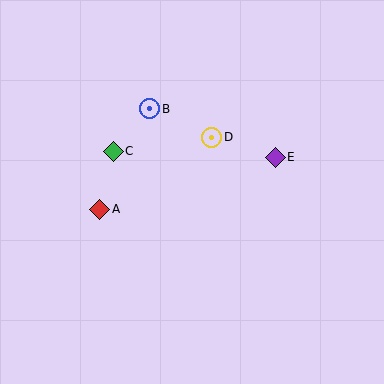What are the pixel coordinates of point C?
Point C is at (113, 151).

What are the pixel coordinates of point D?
Point D is at (212, 137).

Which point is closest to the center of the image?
Point D at (212, 137) is closest to the center.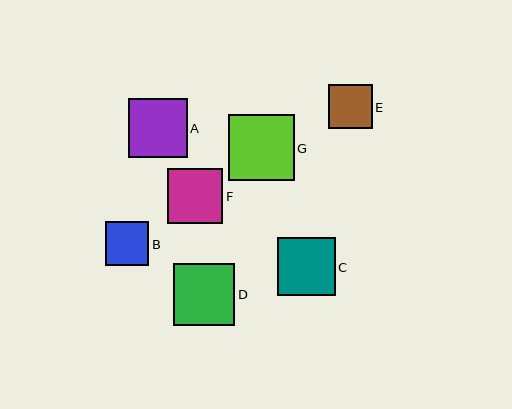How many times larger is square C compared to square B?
Square C is approximately 1.3 times the size of square B.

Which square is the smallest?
Square B is the smallest with a size of approximately 43 pixels.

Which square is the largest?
Square G is the largest with a size of approximately 66 pixels.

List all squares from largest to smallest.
From largest to smallest: G, D, A, C, F, E, B.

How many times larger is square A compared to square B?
Square A is approximately 1.4 times the size of square B.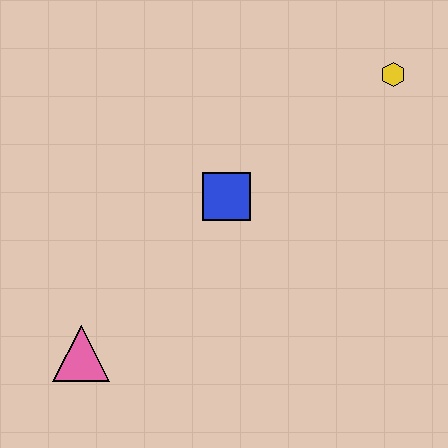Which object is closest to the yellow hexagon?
The blue square is closest to the yellow hexagon.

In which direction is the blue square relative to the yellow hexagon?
The blue square is to the left of the yellow hexagon.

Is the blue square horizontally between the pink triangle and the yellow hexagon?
Yes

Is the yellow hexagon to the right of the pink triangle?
Yes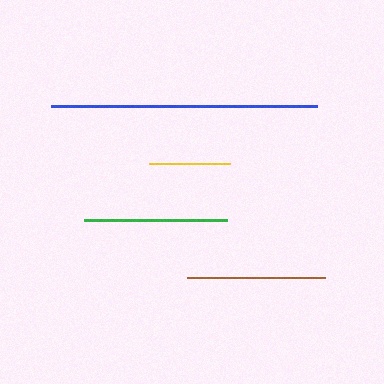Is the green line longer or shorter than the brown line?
The green line is longer than the brown line.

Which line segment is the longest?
The blue line is the longest at approximately 266 pixels.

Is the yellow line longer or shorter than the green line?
The green line is longer than the yellow line.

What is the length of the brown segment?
The brown segment is approximately 138 pixels long.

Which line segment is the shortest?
The yellow line is the shortest at approximately 81 pixels.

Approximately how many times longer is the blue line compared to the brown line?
The blue line is approximately 1.9 times the length of the brown line.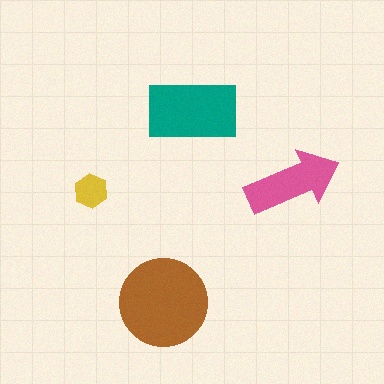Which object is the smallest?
The yellow hexagon.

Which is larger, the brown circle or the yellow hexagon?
The brown circle.